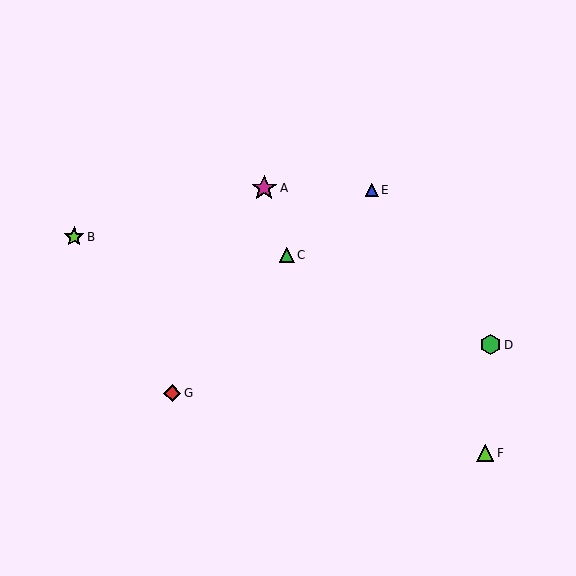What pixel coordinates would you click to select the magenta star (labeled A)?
Click at (264, 188) to select the magenta star A.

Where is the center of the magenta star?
The center of the magenta star is at (264, 188).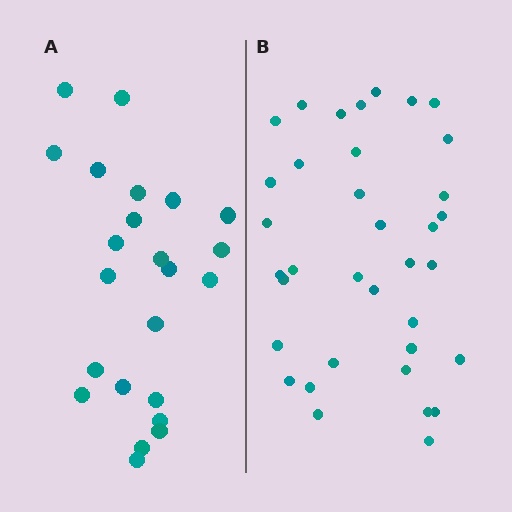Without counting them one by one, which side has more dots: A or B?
Region B (the right region) has more dots.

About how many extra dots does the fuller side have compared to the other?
Region B has approximately 15 more dots than region A.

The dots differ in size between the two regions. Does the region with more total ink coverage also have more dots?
No. Region A has more total ink coverage because its dots are larger, but region B actually contains more individual dots. Total area can be misleading — the number of items is what matters here.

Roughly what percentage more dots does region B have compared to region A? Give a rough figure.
About 55% more.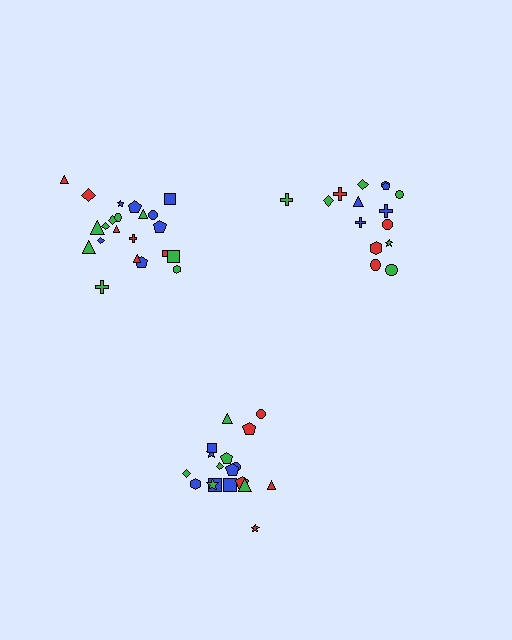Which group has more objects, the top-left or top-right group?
The top-left group.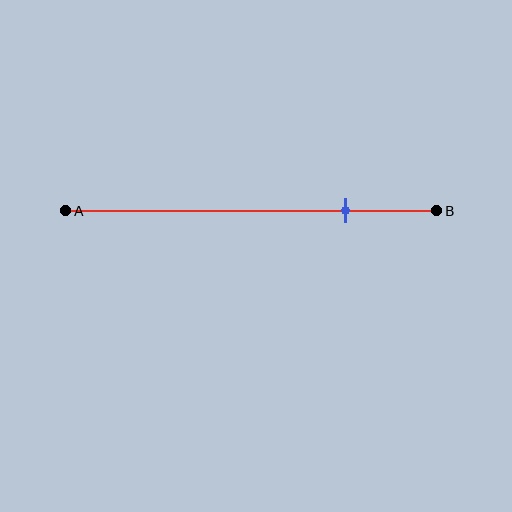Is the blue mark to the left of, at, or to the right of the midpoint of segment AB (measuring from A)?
The blue mark is to the right of the midpoint of segment AB.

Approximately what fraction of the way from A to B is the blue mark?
The blue mark is approximately 75% of the way from A to B.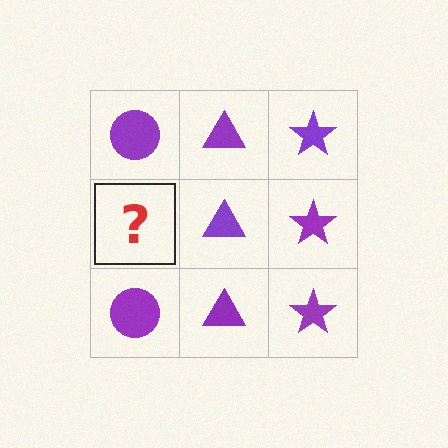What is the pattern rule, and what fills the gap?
The rule is that each column has a consistent shape. The gap should be filled with a purple circle.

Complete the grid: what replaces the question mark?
The question mark should be replaced with a purple circle.